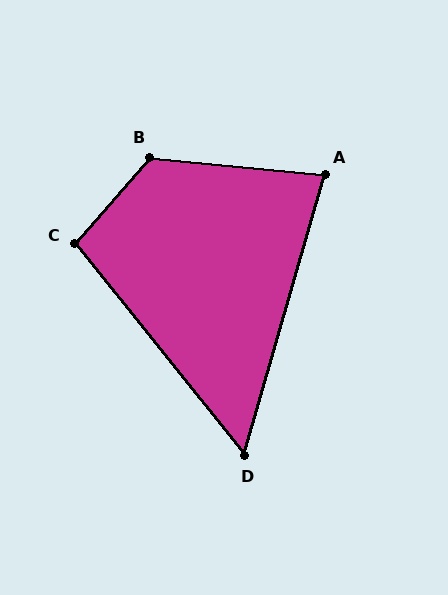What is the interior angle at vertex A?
Approximately 80 degrees (acute).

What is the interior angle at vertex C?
Approximately 100 degrees (obtuse).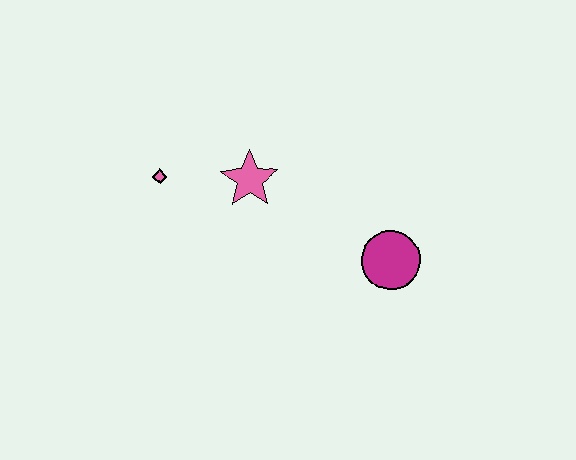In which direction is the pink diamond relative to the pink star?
The pink diamond is to the left of the pink star.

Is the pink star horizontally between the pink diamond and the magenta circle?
Yes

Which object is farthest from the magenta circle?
The pink diamond is farthest from the magenta circle.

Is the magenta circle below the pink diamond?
Yes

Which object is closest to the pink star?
The pink diamond is closest to the pink star.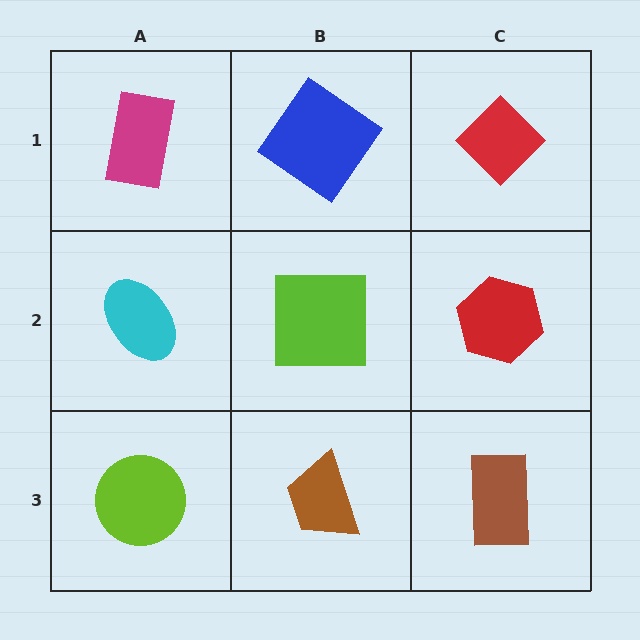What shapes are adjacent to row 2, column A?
A magenta rectangle (row 1, column A), a lime circle (row 3, column A), a lime square (row 2, column B).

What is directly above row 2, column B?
A blue diamond.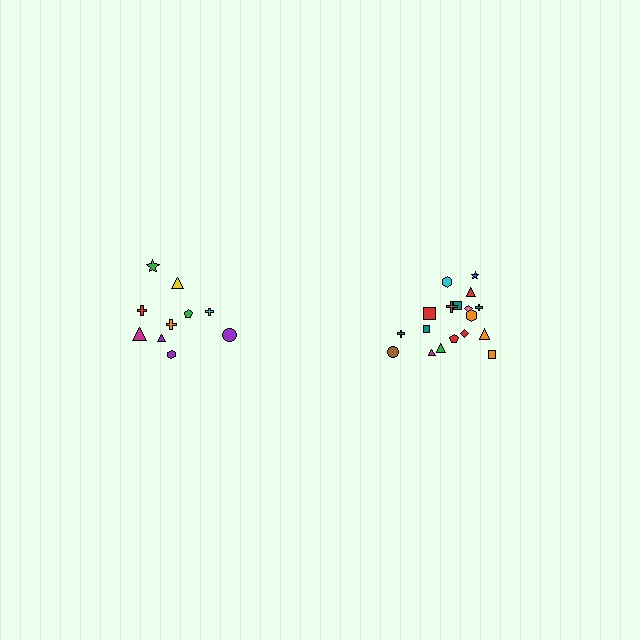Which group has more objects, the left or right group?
The right group.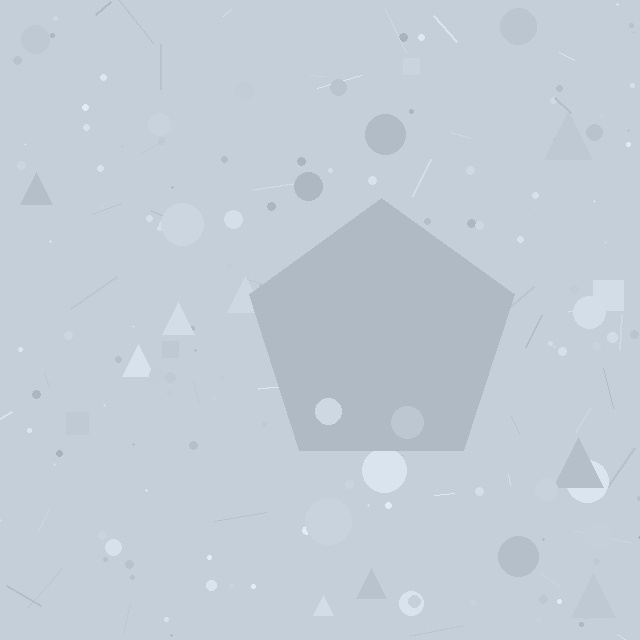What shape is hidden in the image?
A pentagon is hidden in the image.